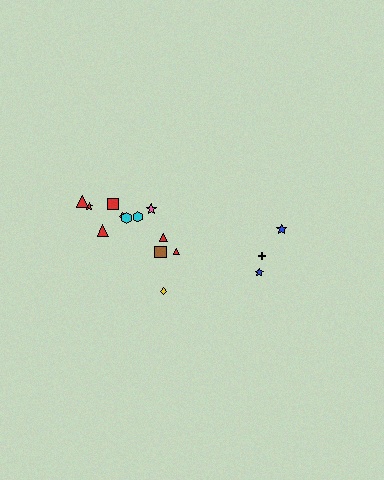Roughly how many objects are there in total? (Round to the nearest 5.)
Roughly 15 objects in total.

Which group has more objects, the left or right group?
The left group.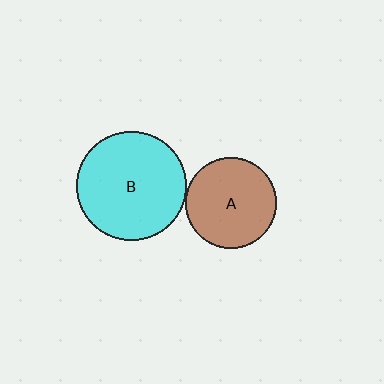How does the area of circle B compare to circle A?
Approximately 1.4 times.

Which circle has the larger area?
Circle B (cyan).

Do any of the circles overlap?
No, none of the circles overlap.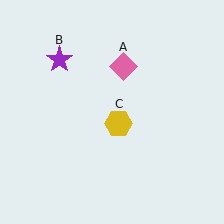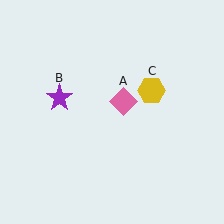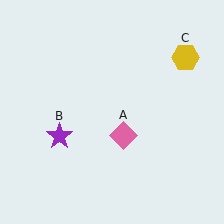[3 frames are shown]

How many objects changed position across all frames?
3 objects changed position: pink diamond (object A), purple star (object B), yellow hexagon (object C).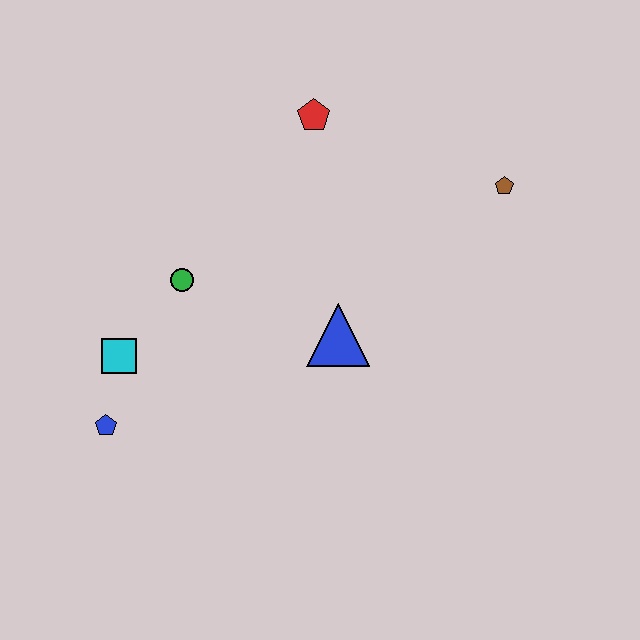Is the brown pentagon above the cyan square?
Yes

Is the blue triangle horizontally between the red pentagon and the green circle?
No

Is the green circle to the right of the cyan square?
Yes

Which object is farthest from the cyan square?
The brown pentagon is farthest from the cyan square.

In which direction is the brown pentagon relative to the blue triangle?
The brown pentagon is to the right of the blue triangle.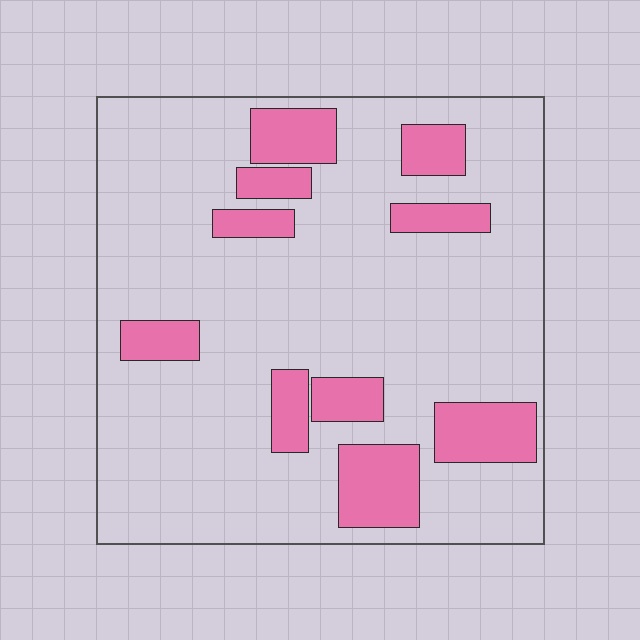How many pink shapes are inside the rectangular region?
10.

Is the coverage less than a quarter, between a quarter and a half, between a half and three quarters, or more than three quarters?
Less than a quarter.